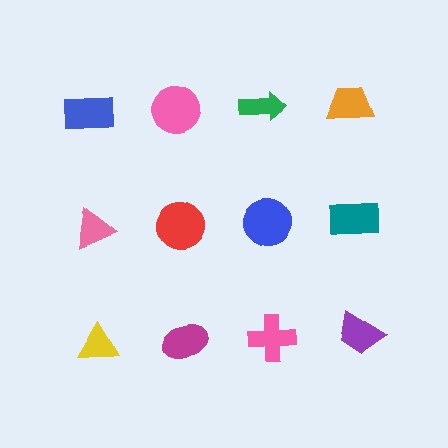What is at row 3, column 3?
A pink cross.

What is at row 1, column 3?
A green arrow.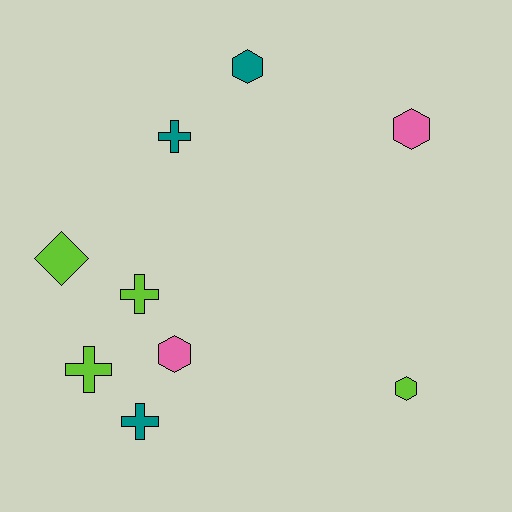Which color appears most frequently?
Lime, with 4 objects.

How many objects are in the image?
There are 9 objects.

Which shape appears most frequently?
Cross, with 4 objects.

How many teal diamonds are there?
There are no teal diamonds.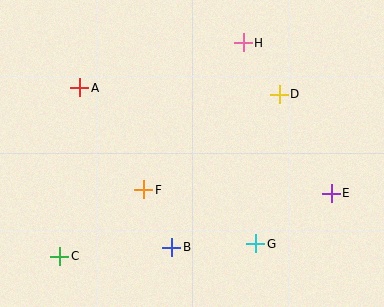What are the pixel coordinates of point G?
Point G is at (256, 244).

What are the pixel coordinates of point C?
Point C is at (60, 256).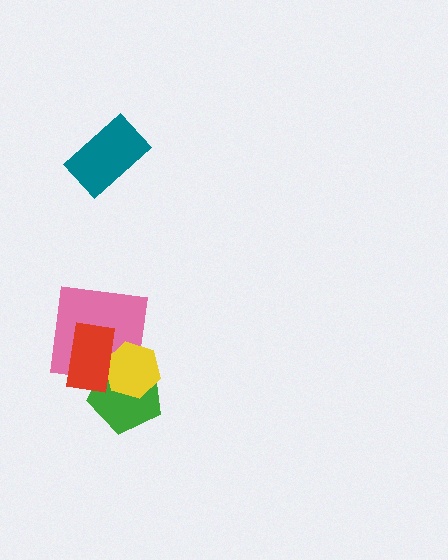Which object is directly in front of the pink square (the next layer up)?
The yellow hexagon is directly in front of the pink square.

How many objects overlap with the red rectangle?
3 objects overlap with the red rectangle.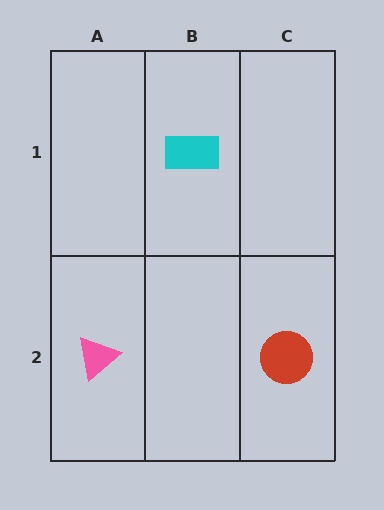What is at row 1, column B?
A cyan rectangle.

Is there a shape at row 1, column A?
No, that cell is empty.